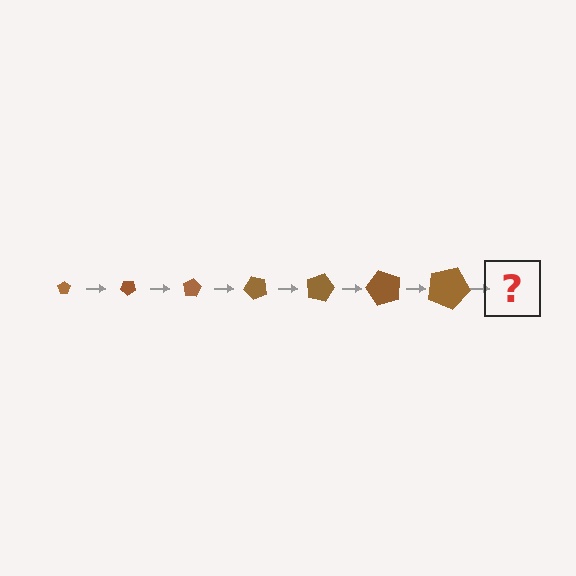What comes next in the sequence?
The next element should be a pentagon, larger than the previous one and rotated 280 degrees from the start.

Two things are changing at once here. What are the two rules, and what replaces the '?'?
The two rules are that the pentagon grows larger each step and it rotates 40 degrees each step. The '?' should be a pentagon, larger than the previous one and rotated 280 degrees from the start.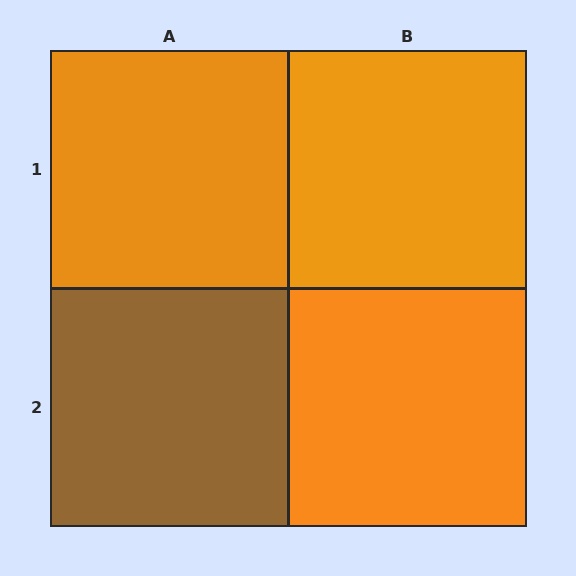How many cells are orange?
3 cells are orange.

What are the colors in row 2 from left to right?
Brown, orange.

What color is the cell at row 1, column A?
Orange.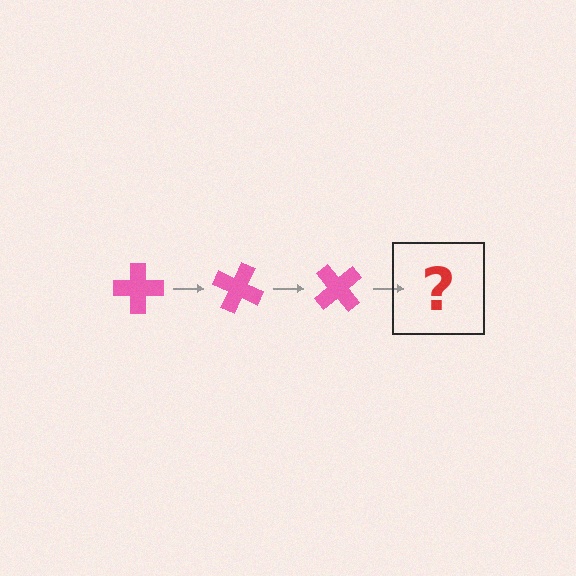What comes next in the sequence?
The next element should be a pink cross rotated 75 degrees.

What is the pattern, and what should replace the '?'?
The pattern is that the cross rotates 25 degrees each step. The '?' should be a pink cross rotated 75 degrees.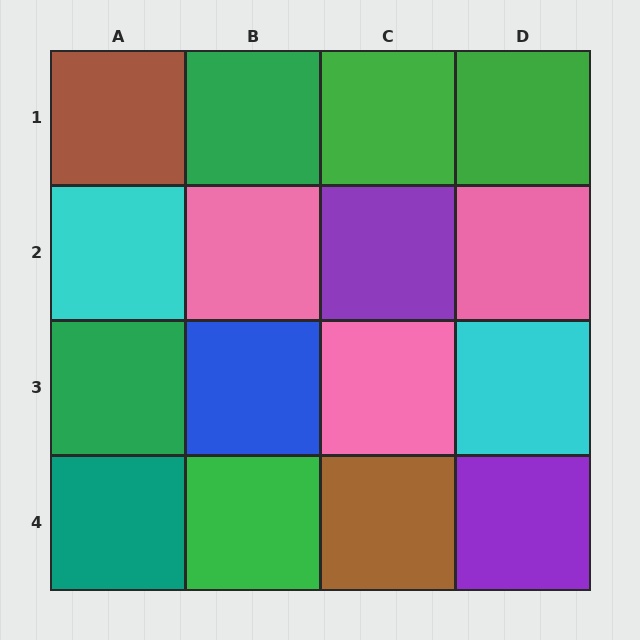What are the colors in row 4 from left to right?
Teal, green, brown, purple.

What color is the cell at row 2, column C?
Purple.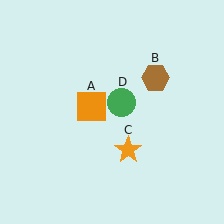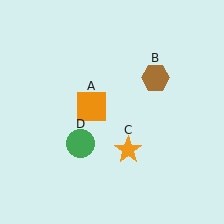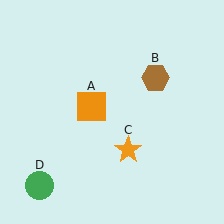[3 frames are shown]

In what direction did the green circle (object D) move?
The green circle (object D) moved down and to the left.